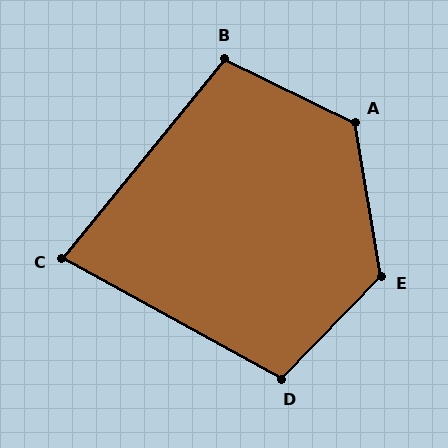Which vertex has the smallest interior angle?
C, at approximately 80 degrees.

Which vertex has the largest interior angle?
E, at approximately 126 degrees.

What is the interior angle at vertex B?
Approximately 103 degrees (obtuse).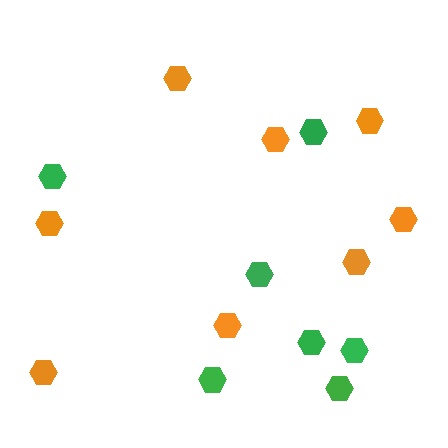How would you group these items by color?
There are 2 groups: one group of orange hexagons (8) and one group of green hexagons (7).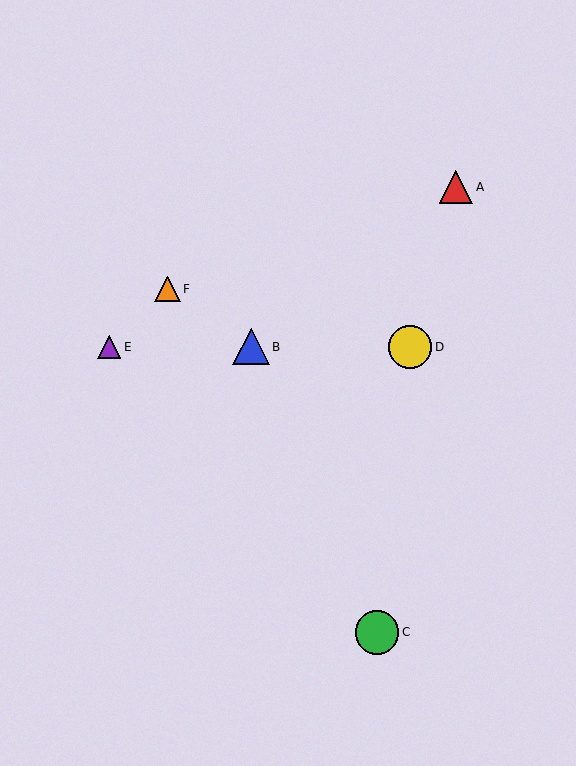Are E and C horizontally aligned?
No, E is at y≈347 and C is at y≈632.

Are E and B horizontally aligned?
Yes, both are at y≈347.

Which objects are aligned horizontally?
Objects B, D, E are aligned horizontally.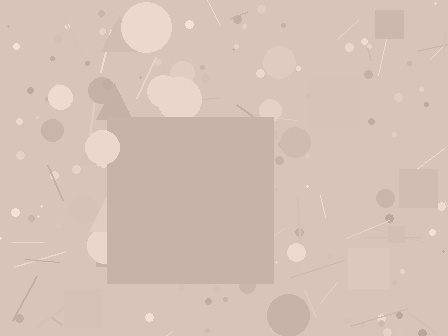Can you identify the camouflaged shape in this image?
The camouflaged shape is a square.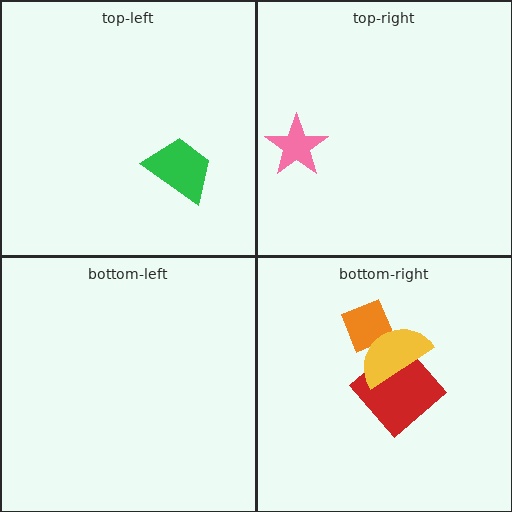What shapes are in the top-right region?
The pink star.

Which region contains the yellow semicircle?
The bottom-right region.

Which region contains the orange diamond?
The bottom-right region.